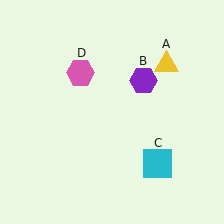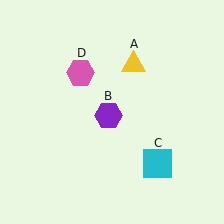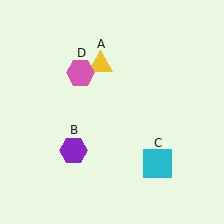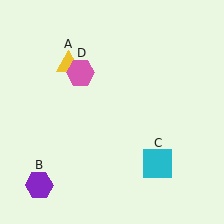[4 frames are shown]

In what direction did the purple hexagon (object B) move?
The purple hexagon (object B) moved down and to the left.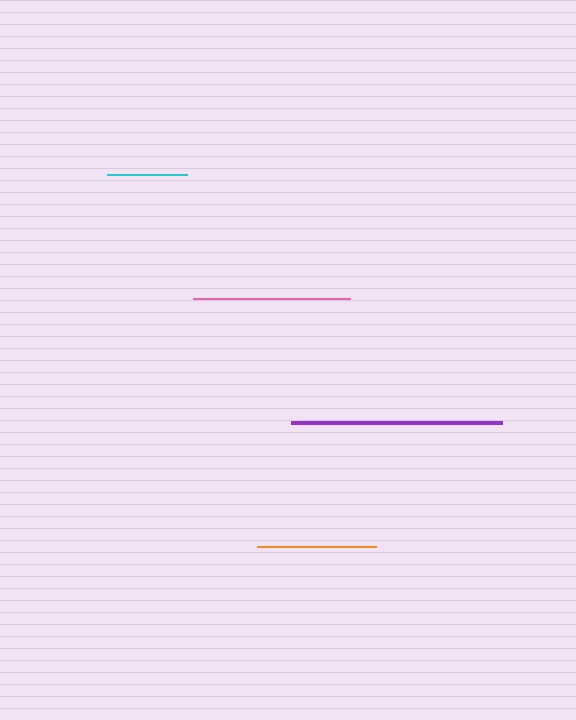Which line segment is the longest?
The purple line is the longest at approximately 211 pixels.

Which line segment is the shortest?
The cyan line is the shortest at approximately 79 pixels.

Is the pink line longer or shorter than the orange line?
The pink line is longer than the orange line.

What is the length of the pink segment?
The pink segment is approximately 158 pixels long.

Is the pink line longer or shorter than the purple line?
The purple line is longer than the pink line.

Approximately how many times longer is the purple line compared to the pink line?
The purple line is approximately 1.3 times the length of the pink line.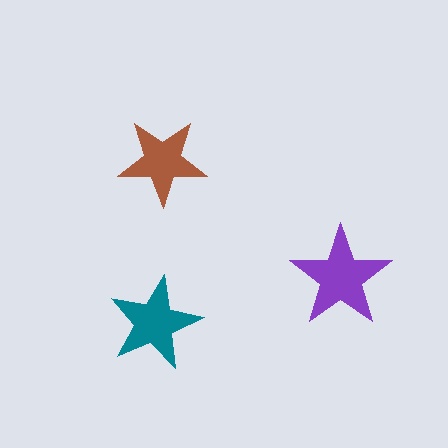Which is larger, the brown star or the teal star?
The teal one.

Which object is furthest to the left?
The teal star is leftmost.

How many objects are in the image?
There are 3 objects in the image.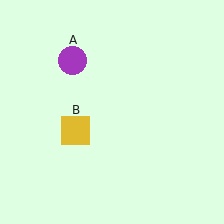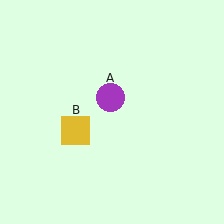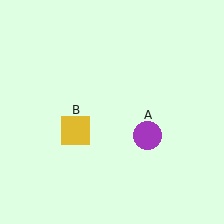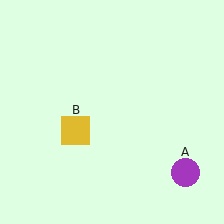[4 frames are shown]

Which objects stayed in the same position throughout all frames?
Yellow square (object B) remained stationary.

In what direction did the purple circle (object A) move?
The purple circle (object A) moved down and to the right.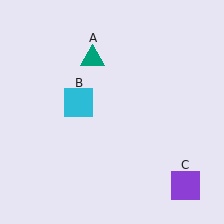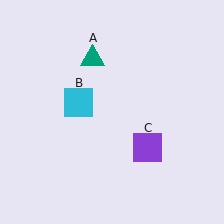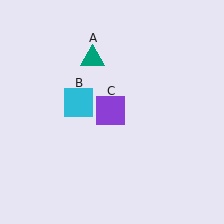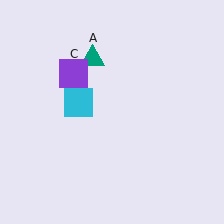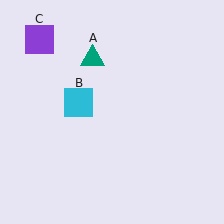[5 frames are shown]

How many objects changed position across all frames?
1 object changed position: purple square (object C).